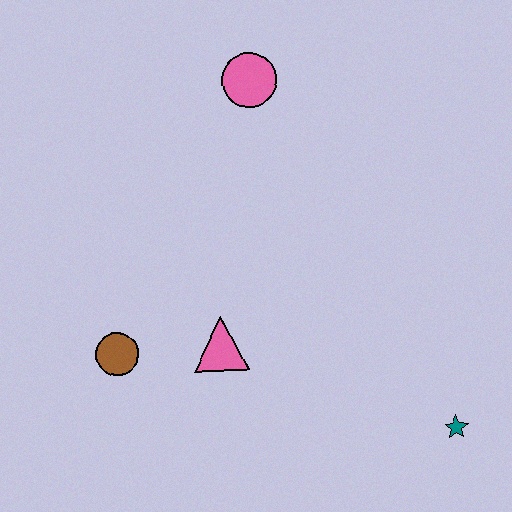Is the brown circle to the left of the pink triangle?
Yes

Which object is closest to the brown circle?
The pink triangle is closest to the brown circle.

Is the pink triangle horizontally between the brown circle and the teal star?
Yes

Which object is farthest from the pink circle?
The teal star is farthest from the pink circle.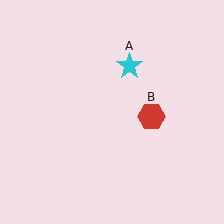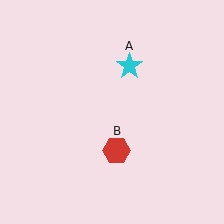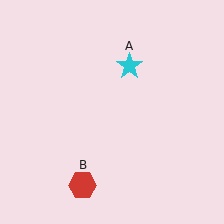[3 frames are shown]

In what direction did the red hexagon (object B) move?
The red hexagon (object B) moved down and to the left.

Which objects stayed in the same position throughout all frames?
Cyan star (object A) remained stationary.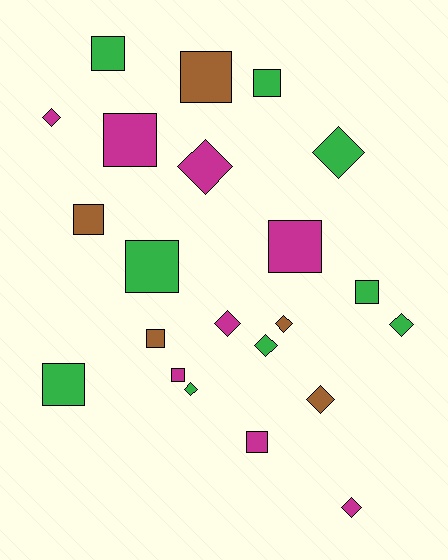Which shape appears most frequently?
Square, with 12 objects.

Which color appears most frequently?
Green, with 9 objects.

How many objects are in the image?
There are 22 objects.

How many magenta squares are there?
There are 4 magenta squares.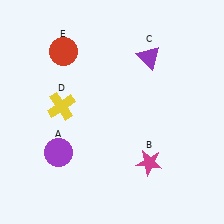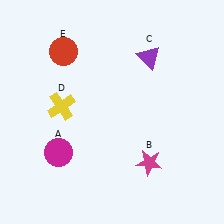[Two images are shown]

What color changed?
The circle (A) changed from purple in Image 1 to magenta in Image 2.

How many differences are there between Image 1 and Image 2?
There is 1 difference between the two images.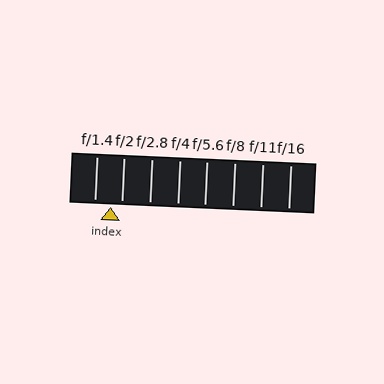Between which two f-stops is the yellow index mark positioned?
The index mark is between f/1.4 and f/2.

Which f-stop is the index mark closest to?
The index mark is closest to f/2.